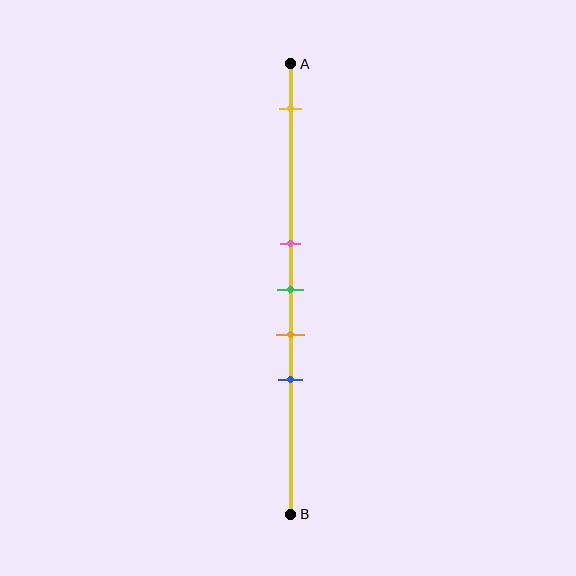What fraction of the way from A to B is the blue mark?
The blue mark is approximately 70% (0.7) of the way from A to B.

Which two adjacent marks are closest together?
The pink and green marks are the closest adjacent pair.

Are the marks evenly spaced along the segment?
No, the marks are not evenly spaced.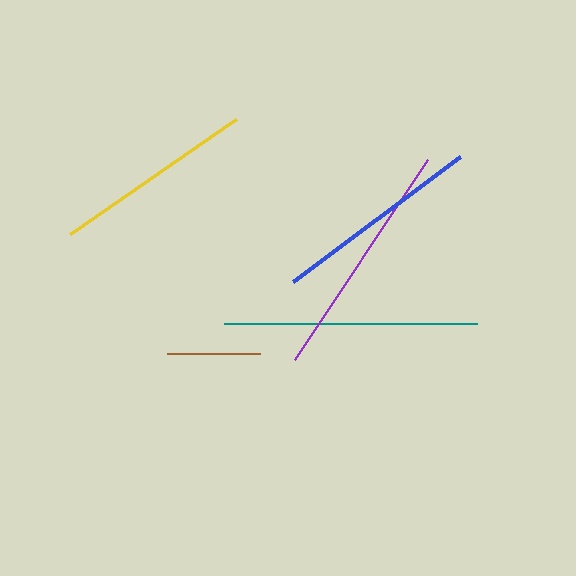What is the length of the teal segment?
The teal segment is approximately 253 pixels long.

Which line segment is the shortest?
The brown line is the shortest at approximately 92 pixels.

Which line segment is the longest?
The teal line is the longest at approximately 253 pixels.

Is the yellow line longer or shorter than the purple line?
The purple line is longer than the yellow line.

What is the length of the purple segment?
The purple segment is approximately 240 pixels long.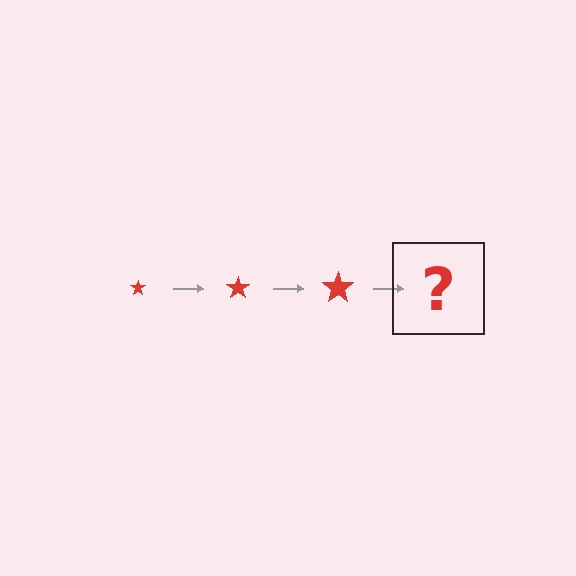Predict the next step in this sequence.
The next step is a red star, larger than the previous one.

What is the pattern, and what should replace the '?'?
The pattern is that the star gets progressively larger each step. The '?' should be a red star, larger than the previous one.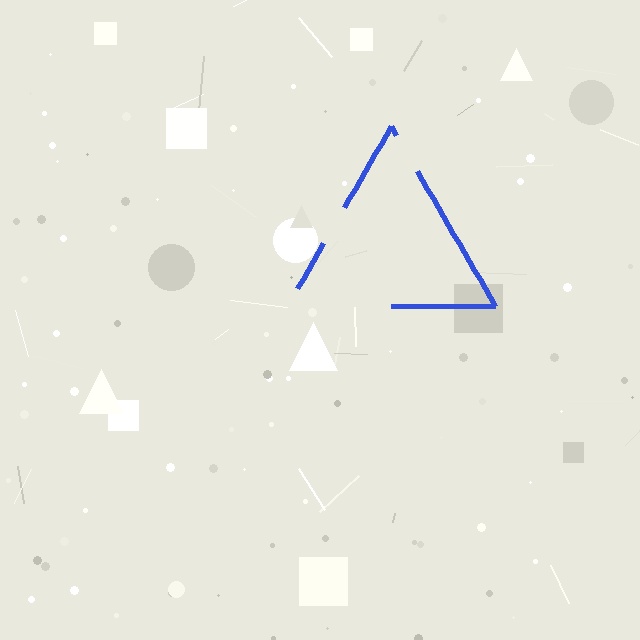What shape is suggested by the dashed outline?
The dashed outline suggests a triangle.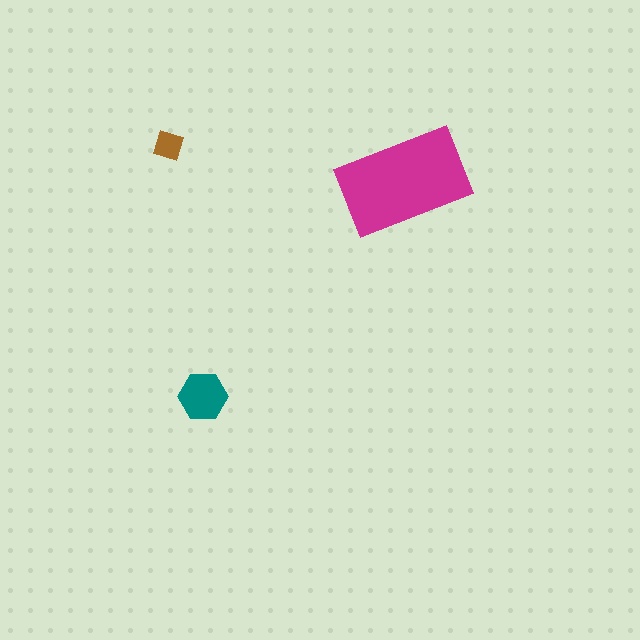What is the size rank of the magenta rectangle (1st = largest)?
1st.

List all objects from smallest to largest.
The brown diamond, the teal hexagon, the magenta rectangle.